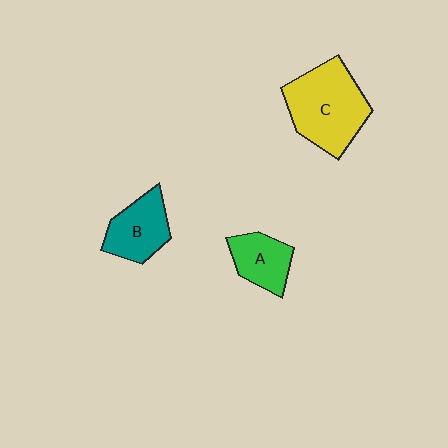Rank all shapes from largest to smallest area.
From largest to smallest: C (yellow), B (teal), A (green).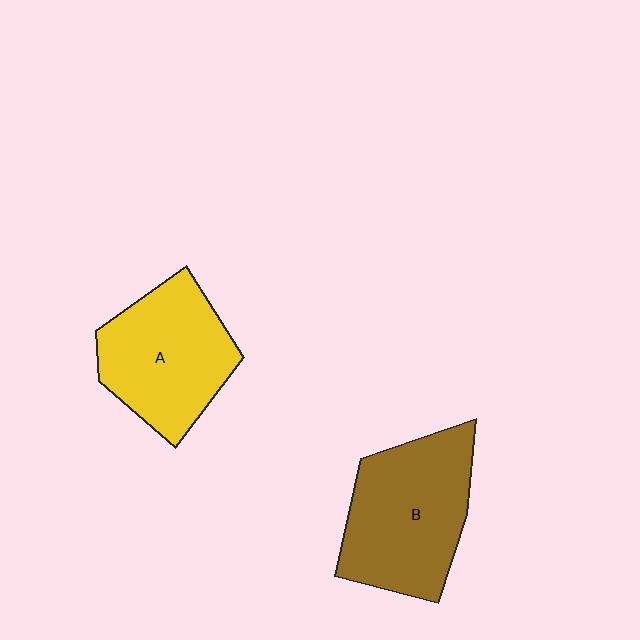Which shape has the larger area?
Shape B (brown).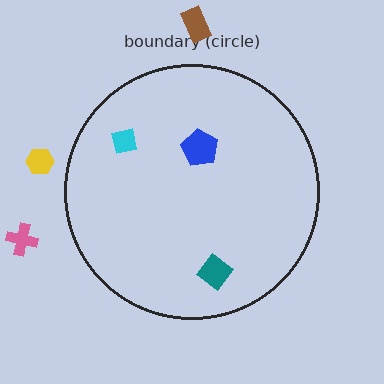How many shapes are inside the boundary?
3 inside, 3 outside.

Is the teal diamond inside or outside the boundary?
Inside.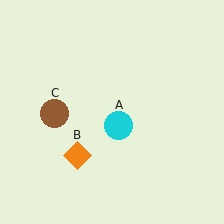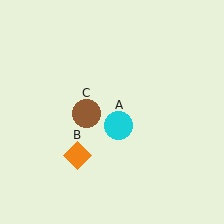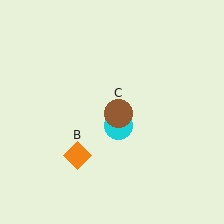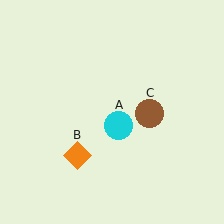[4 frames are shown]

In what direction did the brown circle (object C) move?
The brown circle (object C) moved right.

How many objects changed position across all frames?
1 object changed position: brown circle (object C).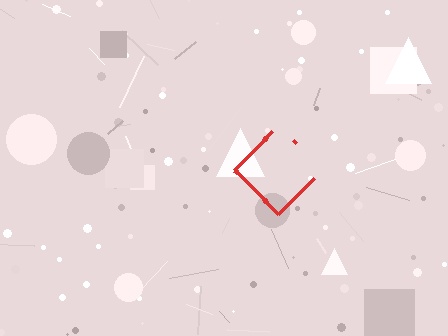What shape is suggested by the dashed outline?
The dashed outline suggests a diamond.